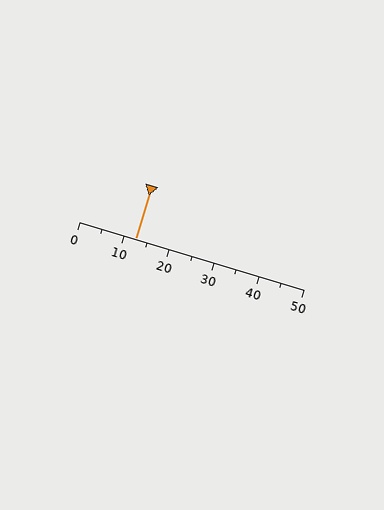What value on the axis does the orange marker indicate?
The marker indicates approximately 12.5.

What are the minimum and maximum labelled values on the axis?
The axis runs from 0 to 50.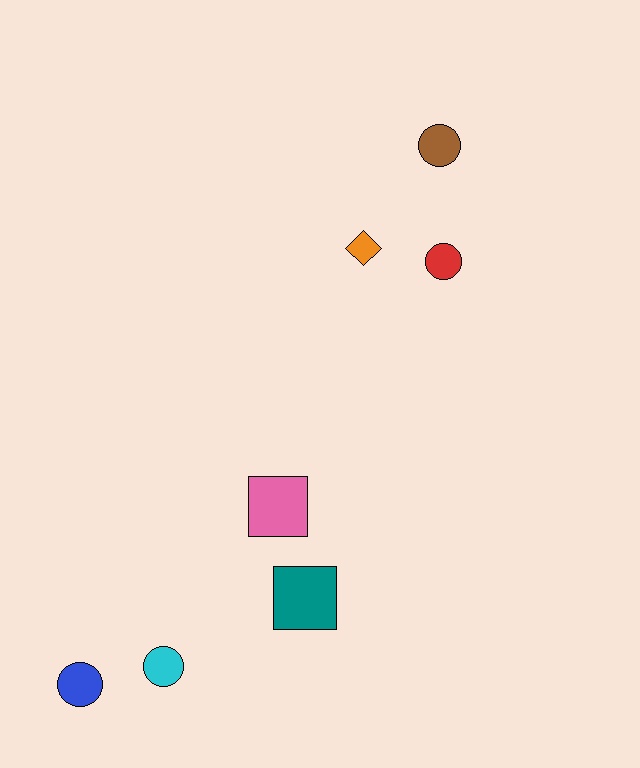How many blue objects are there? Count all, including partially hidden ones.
There is 1 blue object.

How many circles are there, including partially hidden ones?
There are 4 circles.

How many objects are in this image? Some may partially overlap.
There are 7 objects.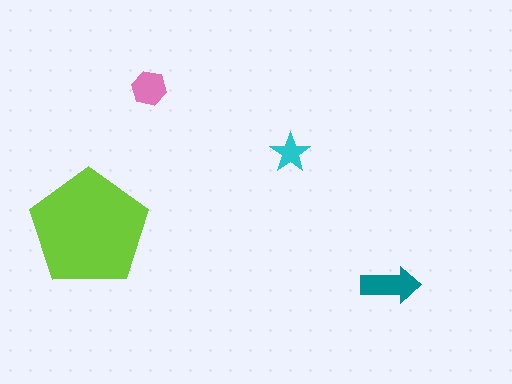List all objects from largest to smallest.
The lime pentagon, the teal arrow, the pink hexagon, the cyan star.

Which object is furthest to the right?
The teal arrow is rightmost.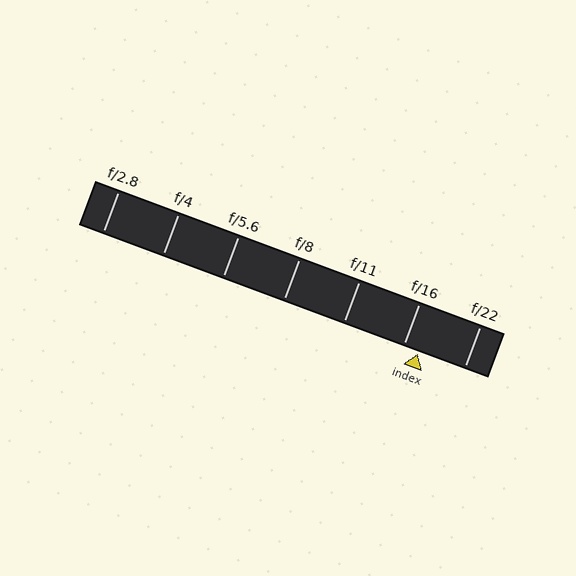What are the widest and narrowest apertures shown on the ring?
The widest aperture shown is f/2.8 and the narrowest is f/22.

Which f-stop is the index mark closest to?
The index mark is closest to f/16.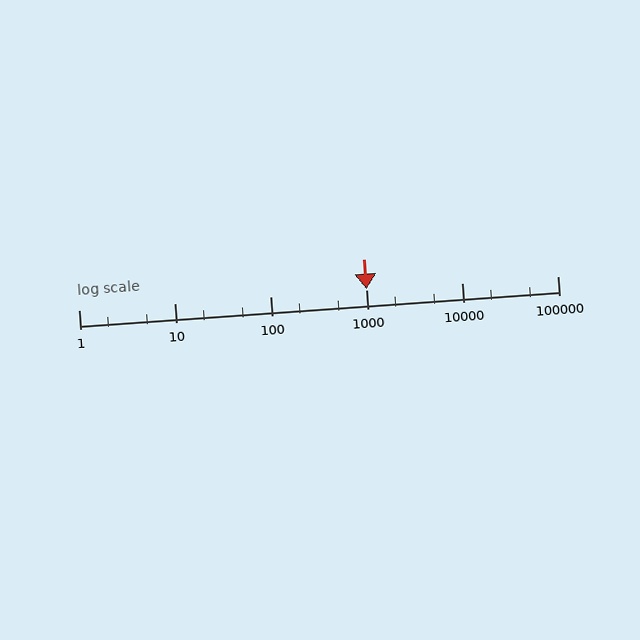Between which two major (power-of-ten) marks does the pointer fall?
The pointer is between 1000 and 10000.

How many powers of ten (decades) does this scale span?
The scale spans 5 decades, from 1 to 100000.